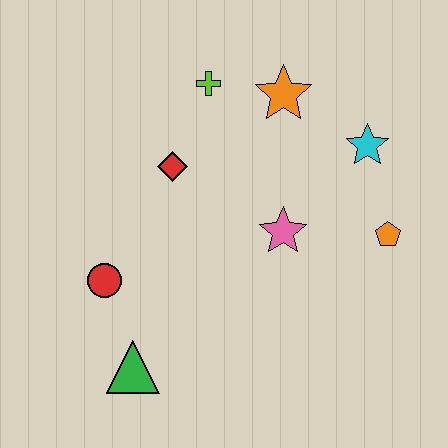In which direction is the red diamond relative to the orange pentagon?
The red diamond is to the left of the orange pentagon.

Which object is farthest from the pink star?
The green triangle is farthest from the pink star.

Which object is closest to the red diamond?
The lime cross is closest to the red diamond.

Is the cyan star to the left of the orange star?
No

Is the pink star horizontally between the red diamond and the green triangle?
No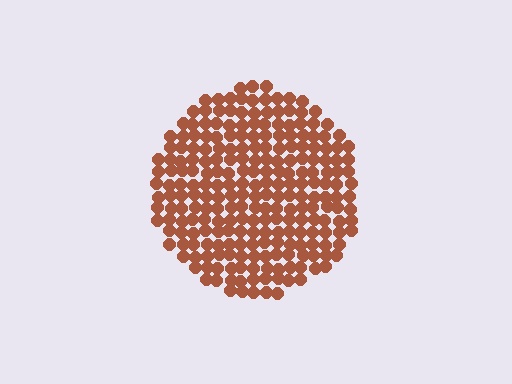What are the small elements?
The small elements are circles.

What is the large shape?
The large shape is a circle.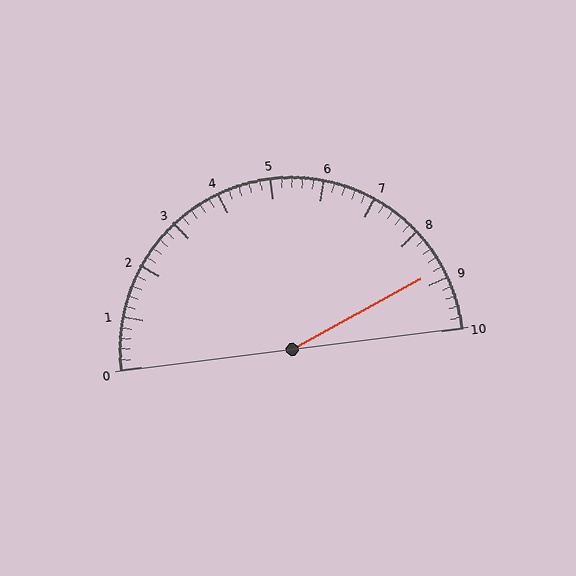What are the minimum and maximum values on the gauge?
The gauge ranges from 0 to 10.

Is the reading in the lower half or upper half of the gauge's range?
The reading is in the upper half of the range (0 to 10).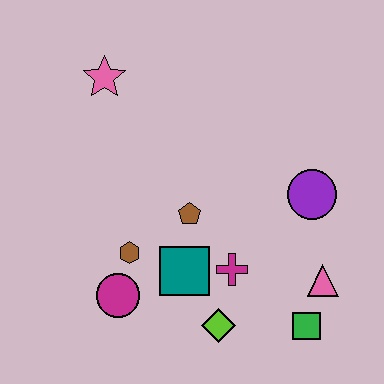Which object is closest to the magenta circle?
The brown hexagon is closest to the magenta circle.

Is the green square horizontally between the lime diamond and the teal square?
No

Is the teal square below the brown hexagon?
Yes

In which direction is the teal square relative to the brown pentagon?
The teal square is below the brown pentagon.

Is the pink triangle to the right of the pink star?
Yes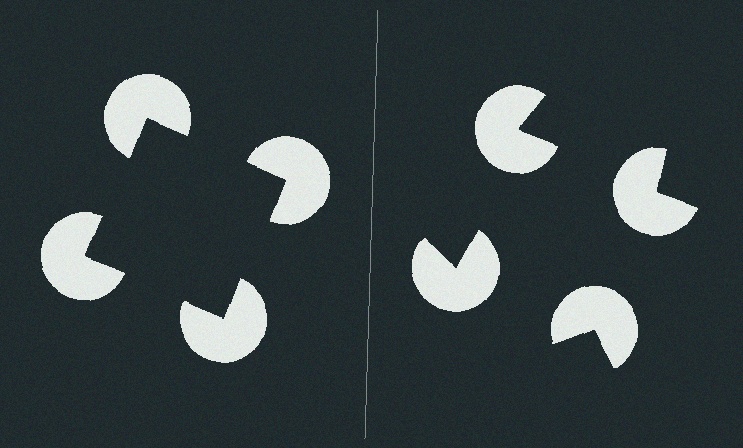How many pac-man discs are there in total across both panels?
8 — 4 on each side.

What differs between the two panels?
The pac-man discs are positioned identically on both sides; only the wedge orientations differ. On the left they align to a square; on the right they are misaligned.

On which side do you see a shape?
An illusory square appears on the left side. On the right side the wedge cuts are rotated, so no coherent shape forms.